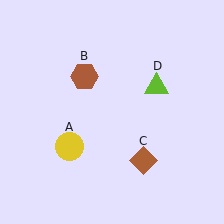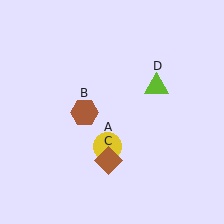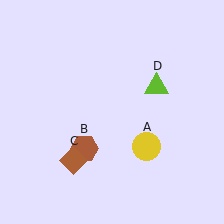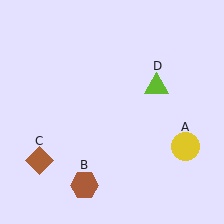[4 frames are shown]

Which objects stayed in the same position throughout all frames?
Lime triangle (object D) remained stationary.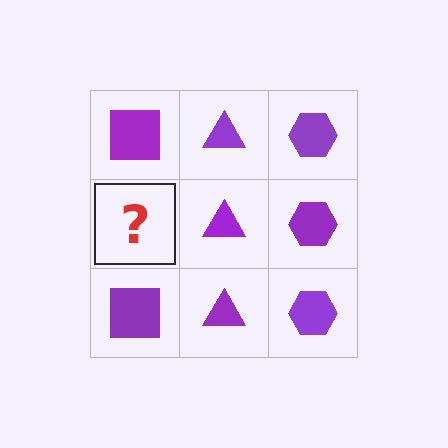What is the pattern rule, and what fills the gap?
The rule is that each column has a consistent shape. The gap should be filled with a purple square.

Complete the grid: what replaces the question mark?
The question mark should be replaced with a purple square.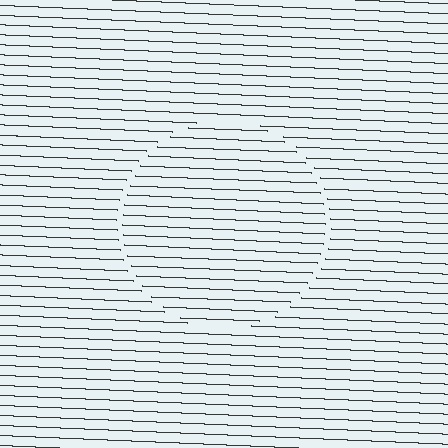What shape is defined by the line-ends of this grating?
An illusory circle. The interior of the shape contains the same grating, shifted by half a period — the contour is defined by the phase discontinuity where line-ends from the inner and outer gratings abut.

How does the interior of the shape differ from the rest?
The interior of the shape contains the same grating, shifted by half a period — the contour is defined by the phase discontinuity where line-ends from the inner and outer gratings abut.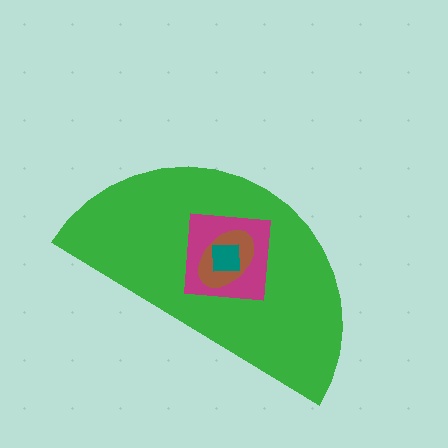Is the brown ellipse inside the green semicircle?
Yes.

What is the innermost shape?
The teal square.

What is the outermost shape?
The green semicircle.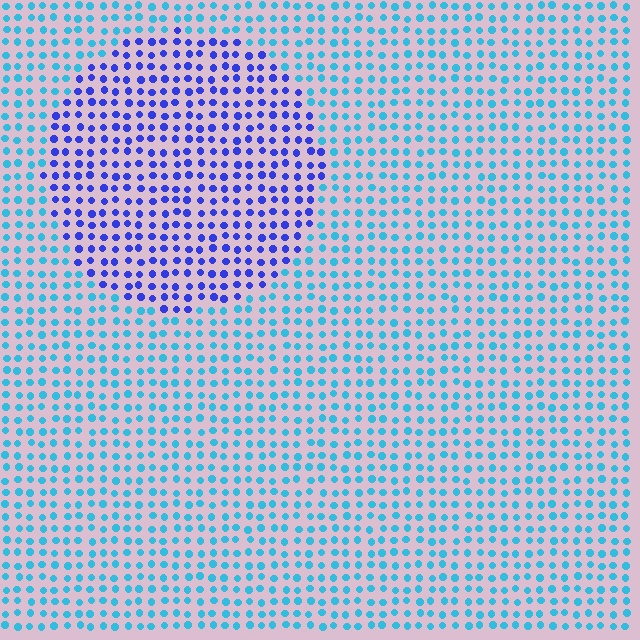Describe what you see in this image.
The image is filled with small cyan elements in a uniform arrangement. A circle-shaped region is visible where the elements are tinted to a slightly different hue, forming a subtle color boundary.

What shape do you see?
I see a circle.